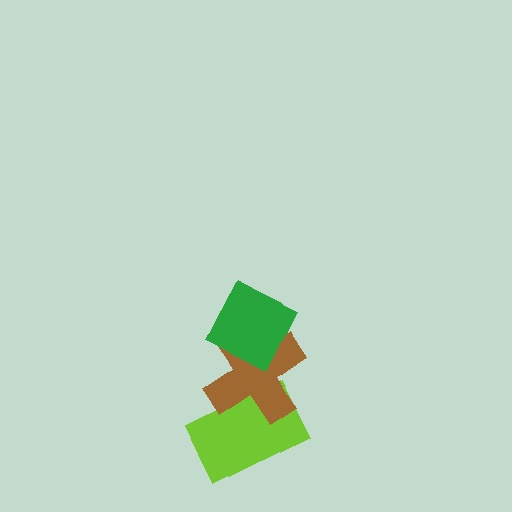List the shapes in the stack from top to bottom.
From top to bottom: the green diamond, the brown cross, the lime rectangle.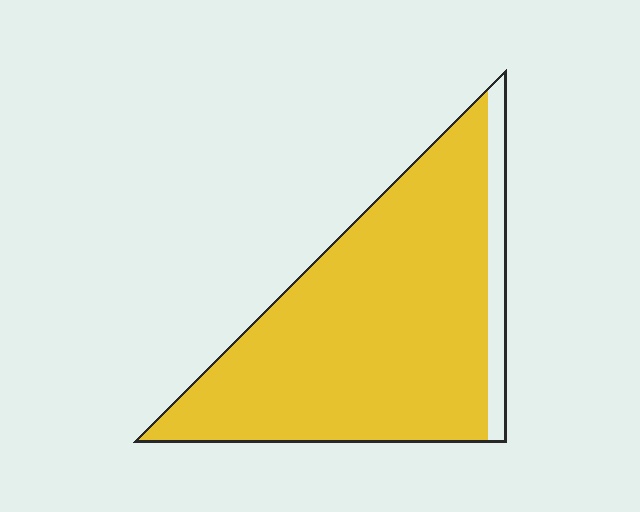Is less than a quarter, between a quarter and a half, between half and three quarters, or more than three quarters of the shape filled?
More than three quarters.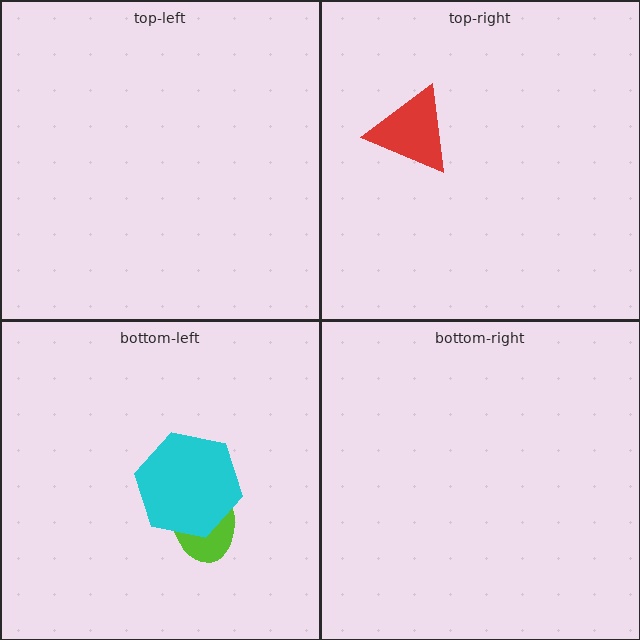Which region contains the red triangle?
The top-right region.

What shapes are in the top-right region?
The red triangle.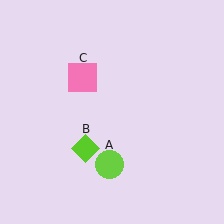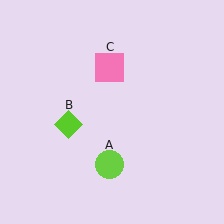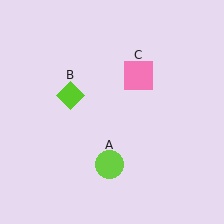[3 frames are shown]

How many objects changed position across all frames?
2 objects changed position: lime diamond (object B), pink square (object C).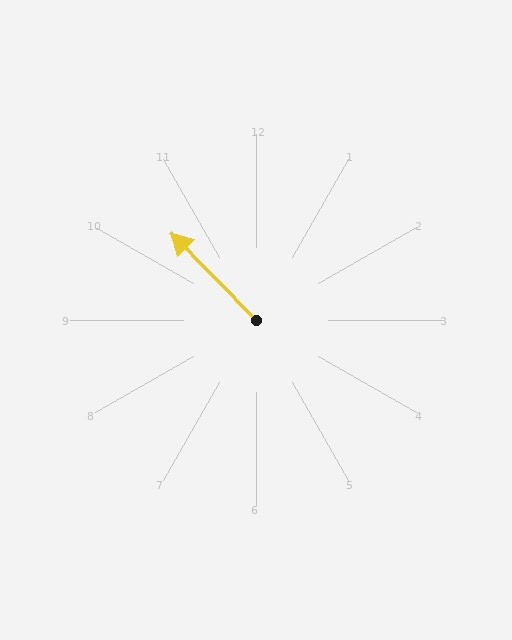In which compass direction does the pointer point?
Northwest.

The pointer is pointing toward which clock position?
Roughly 11 o'clock.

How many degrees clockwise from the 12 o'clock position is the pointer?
Approximately 316 degrees.